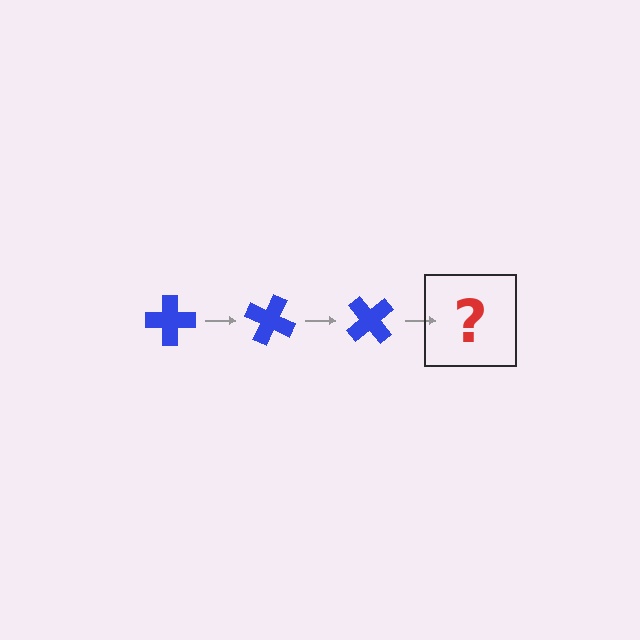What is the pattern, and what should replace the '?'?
The pattern is that the cross rotates 25 degrees each step. The '?' should be a blue cross rotated 75 degrees.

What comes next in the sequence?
The next element should be a blue cross rotated 75 degrees.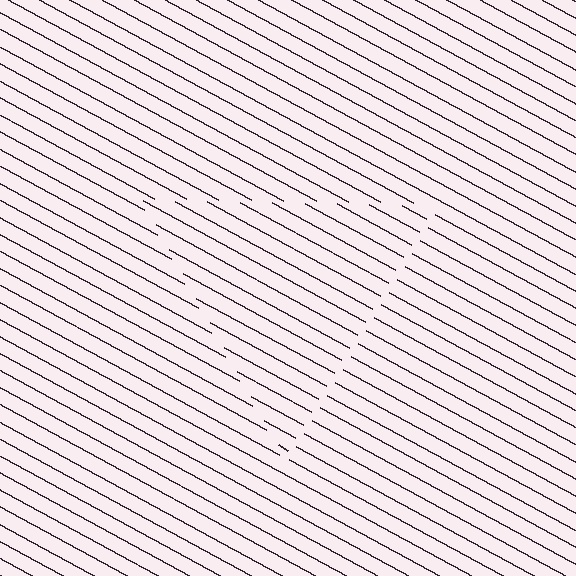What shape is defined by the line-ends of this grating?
An illusory triangle. The interior of the shape contains the same grating, shifted by half a period — the contour is defined by the phase discontinuity where line-ends from the inner and outer gratings abut.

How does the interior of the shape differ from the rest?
The interior of the shape contains the same grating, shifted by half a period — the contour is defined by the phase discontinuity where line-ends from the inner and outer gratings abut.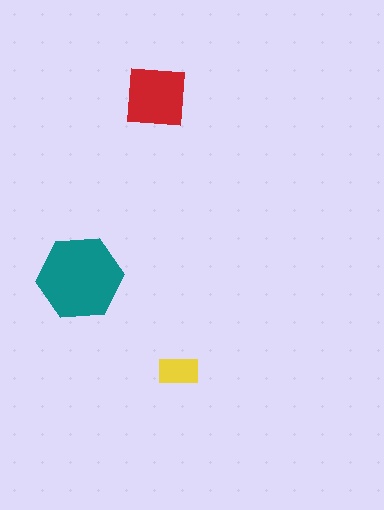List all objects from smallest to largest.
The yellow rectangle, the red square, the teal hexagon.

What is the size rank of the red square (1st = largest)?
2nd.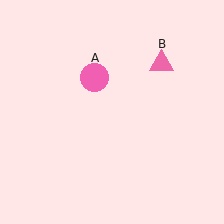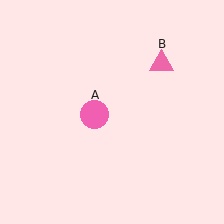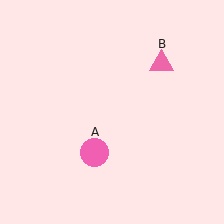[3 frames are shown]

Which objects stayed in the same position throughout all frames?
Pink triangle (object B) remained stationary.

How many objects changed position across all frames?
1 object changed position: pink circle (object A).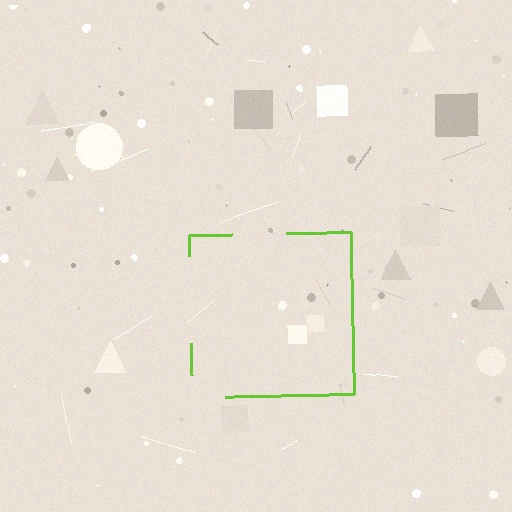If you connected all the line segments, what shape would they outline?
They would outline a square.